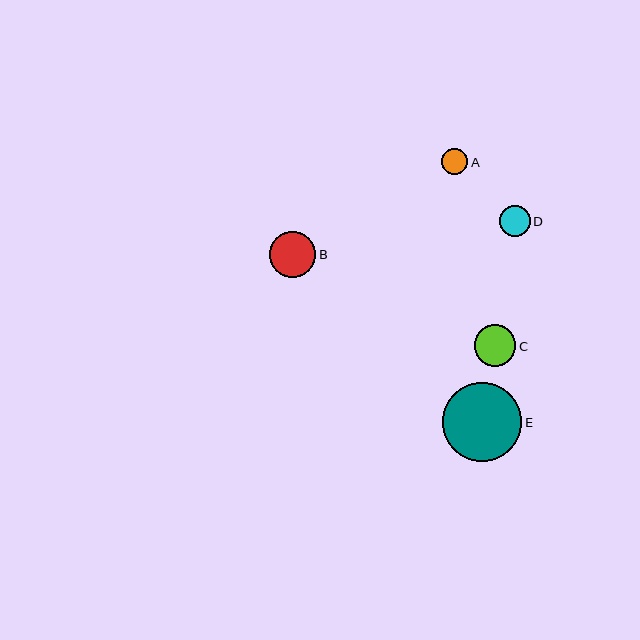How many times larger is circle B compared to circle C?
Circle B is approximately 1.1 times the size of circle C.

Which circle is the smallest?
Circle A is the smallest with a size of approximately 26 pixels.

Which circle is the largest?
Circle E is the largest with a size of approximately 79 pixels.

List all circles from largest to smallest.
From largest to smallest: E, B, C, D, A.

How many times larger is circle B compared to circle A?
Circle B is approximately 1.7 times the size of circle A.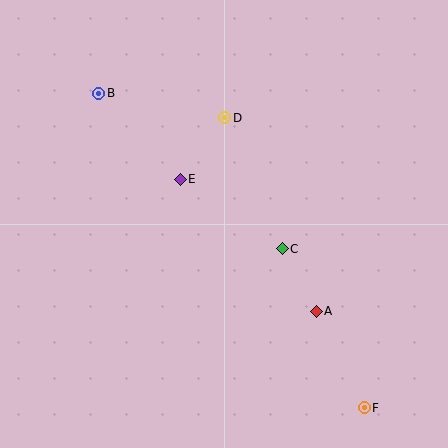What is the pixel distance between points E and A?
The distance between E and A is 190 pixels.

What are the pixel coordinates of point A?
Point A is at (316, 311).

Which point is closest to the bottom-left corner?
Point E is closest to the bottom-left corner.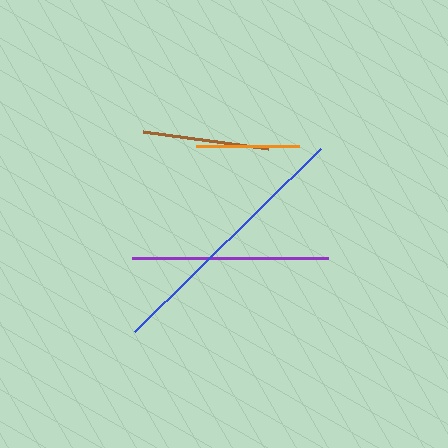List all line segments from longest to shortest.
From longest to shortest: blue, purple, brown, orange.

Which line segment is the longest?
The blue line is the longest at approximately 262 pixels.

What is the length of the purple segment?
The purple segment is approximately 196 pixels long.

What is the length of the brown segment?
The brown segment is approximately 126 pixels long.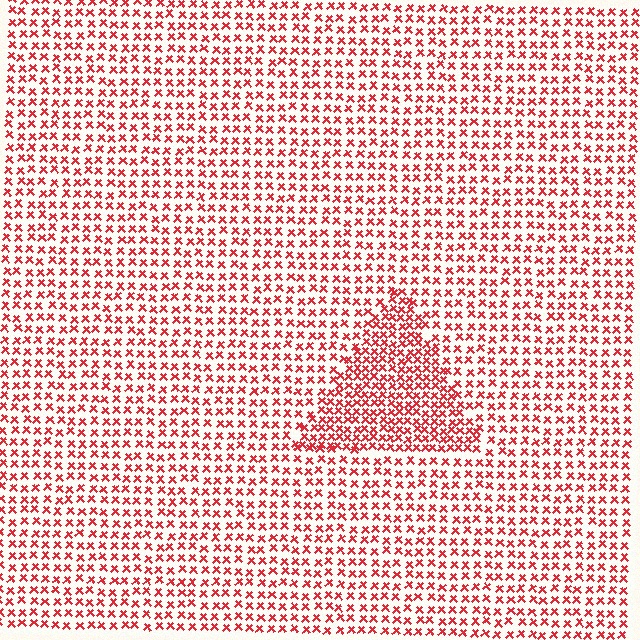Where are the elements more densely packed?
The elements are more densely packed inside the triangle boundary.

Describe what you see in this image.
The image contains small red elements arranged at two different densities. A triangle-shaped region is visible where the elements are more densely packed than the surrounding area.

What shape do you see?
I see a triangle.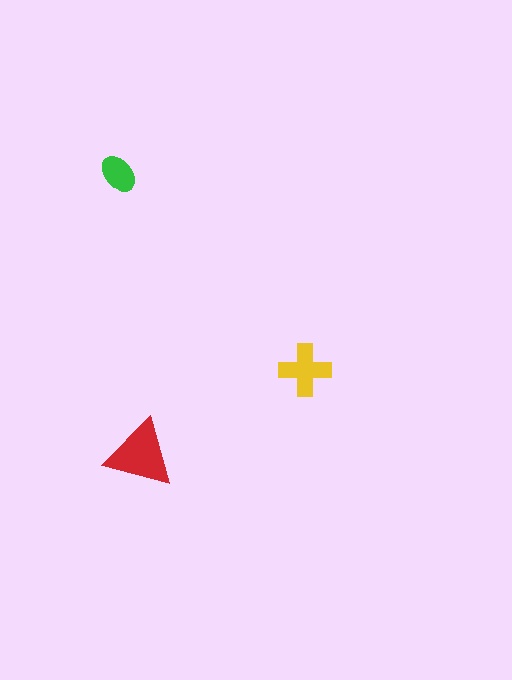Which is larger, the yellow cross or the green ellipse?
The yellow cross.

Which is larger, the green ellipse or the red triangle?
The red triangle.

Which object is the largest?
The red triangle.